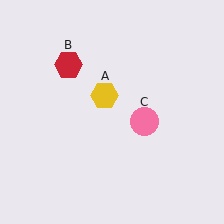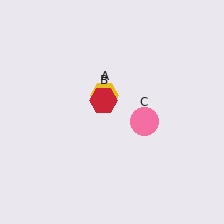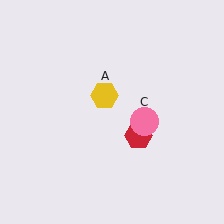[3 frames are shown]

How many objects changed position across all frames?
1 object changed position: red hexagon (object B).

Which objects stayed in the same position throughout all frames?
Yellow hexagon (object A) and pink circle (object C) remained stationary.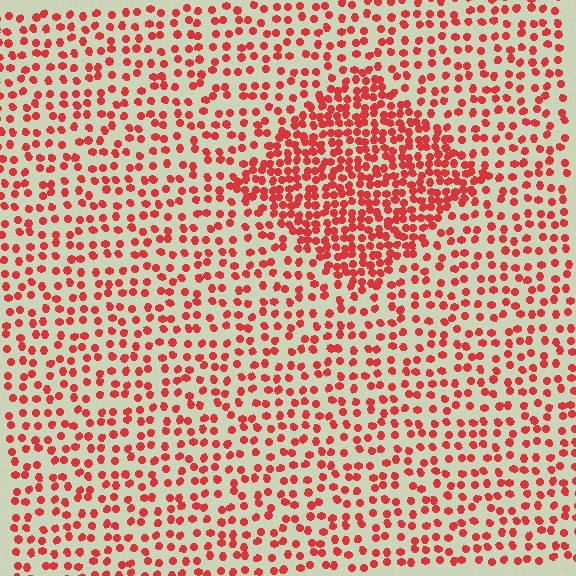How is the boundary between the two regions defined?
The boundary is defined by a change in element density (approximately 2.1x ratio). All elements are the same color, size, and shape.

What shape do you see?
I see a diamond.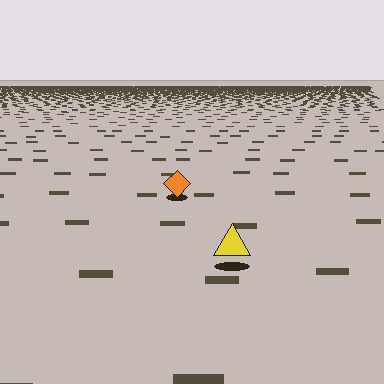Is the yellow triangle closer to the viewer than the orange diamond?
Yes. The yellow triangle is closer — you can tell from the texture gradient: the ground texture is coarser near it.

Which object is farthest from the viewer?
The orange diamond is farthest from the viewer. It appears smaller and the ground texture around it is denser.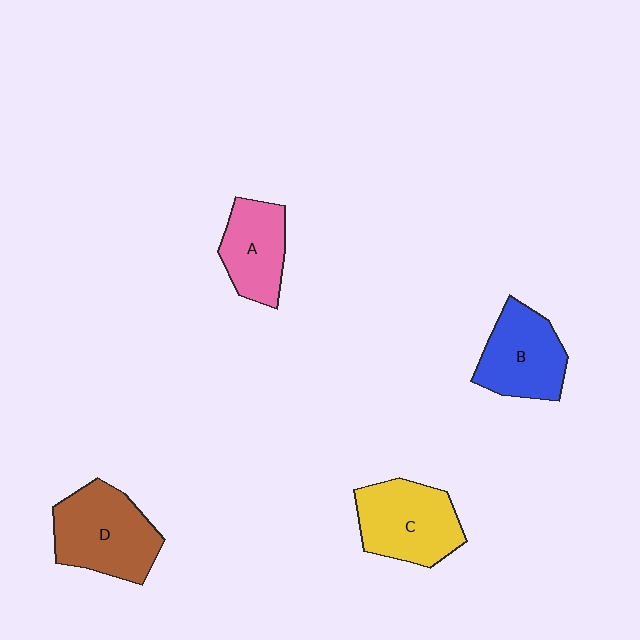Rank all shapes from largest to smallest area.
From largest to smallest: D (brown), C (yellow), B (blue), A (pink).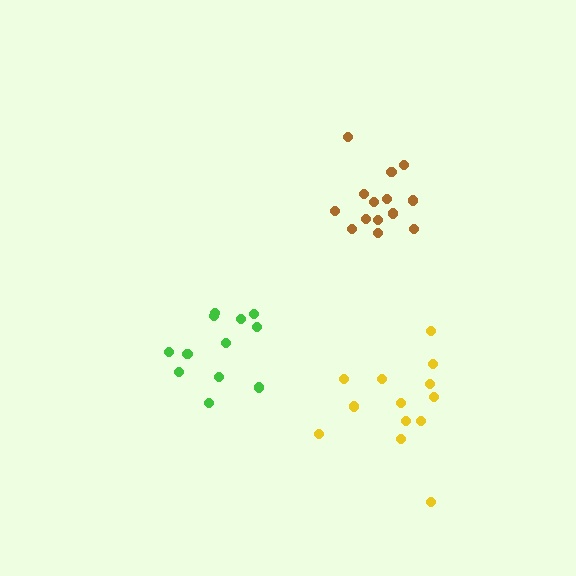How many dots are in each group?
Group 1: 14 dots, Group 2: 12 dots, Group 3: 13 dots (39 total).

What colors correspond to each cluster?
The clusters are colored: brown, green, yellow.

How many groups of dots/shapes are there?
There are 3 groups.